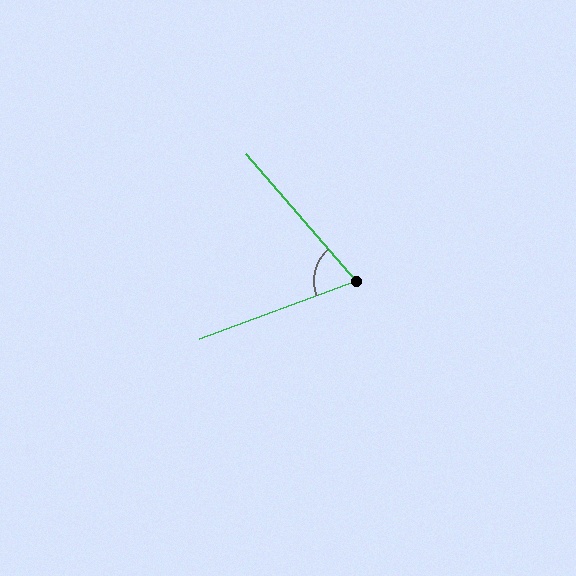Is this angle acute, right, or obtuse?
It is acute.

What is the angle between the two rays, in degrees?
Approximately 70 degrees.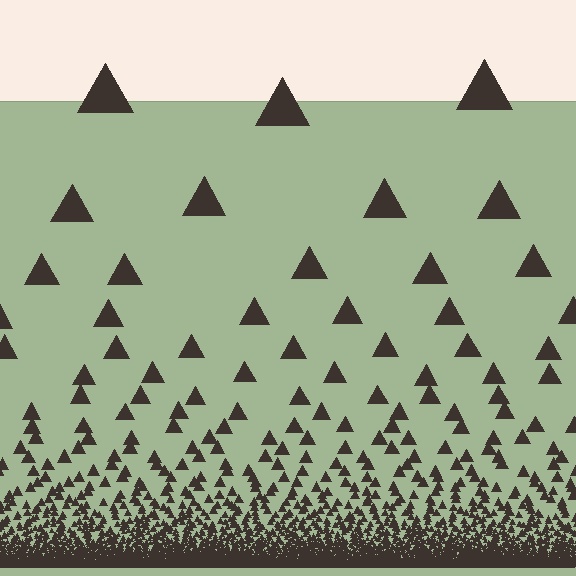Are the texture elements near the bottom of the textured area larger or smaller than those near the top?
Smaller. The gradient is inverted — elements near the bottom are smaller and denser.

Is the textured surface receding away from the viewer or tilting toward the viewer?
The surface appears to tilt toward the viewer. Texture elements get larger and sparser toward the top.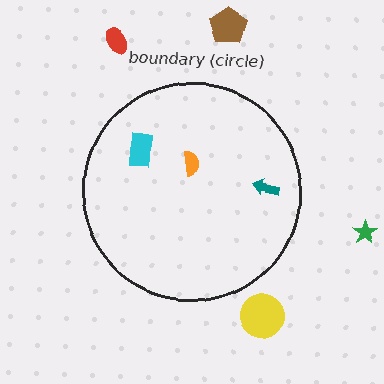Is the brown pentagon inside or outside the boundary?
Outside.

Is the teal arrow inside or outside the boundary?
Inside.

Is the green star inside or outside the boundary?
Outside.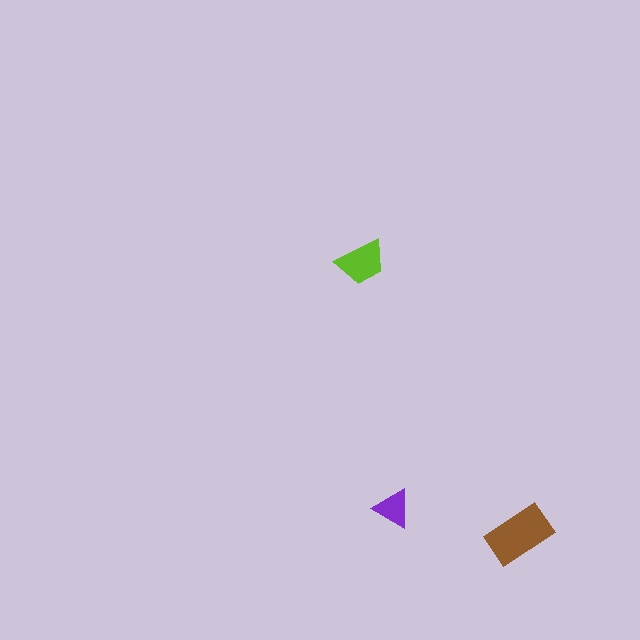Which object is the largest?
The brown rectangle.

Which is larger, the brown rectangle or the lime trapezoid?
The brown rectangle.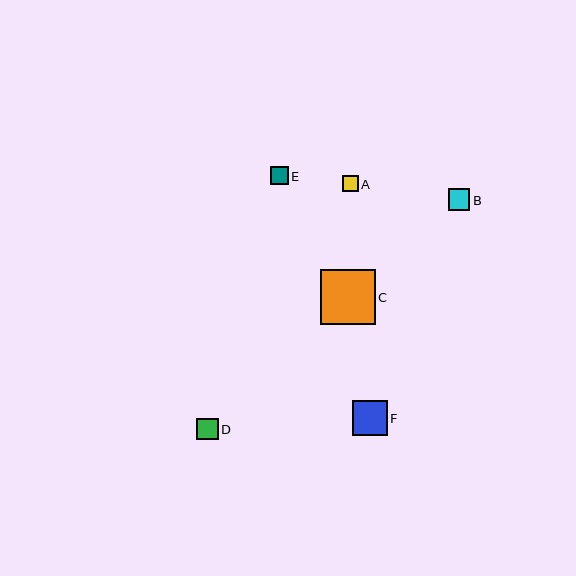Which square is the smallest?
Square A is the smallest with a size of approximately 16 pixels.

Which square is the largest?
Square C is the largest with a size of approximately 54 pixels.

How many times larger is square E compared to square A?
Square E is approximately 1.1 times the size of square A.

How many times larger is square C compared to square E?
Square C is approximately 3.0 times the size of square E.